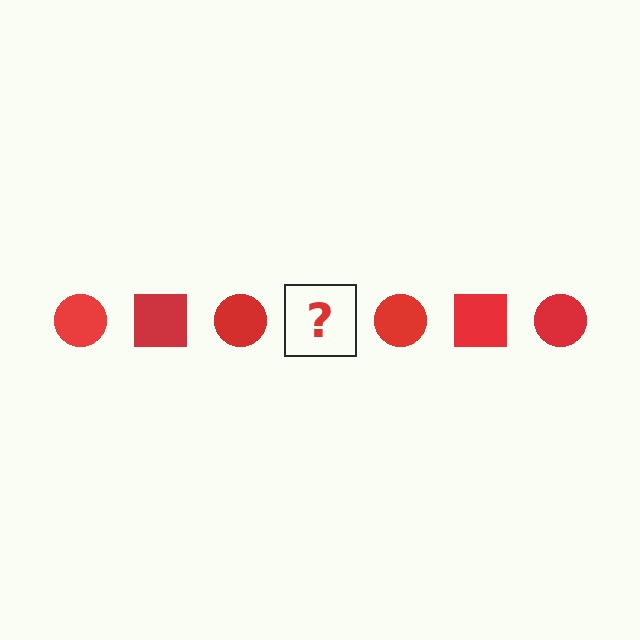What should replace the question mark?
The question mark should be replaced with a red square.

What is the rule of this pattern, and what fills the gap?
The rule is that the pattern cycles through circle, square shapes in red. The gap should be filled with a red square.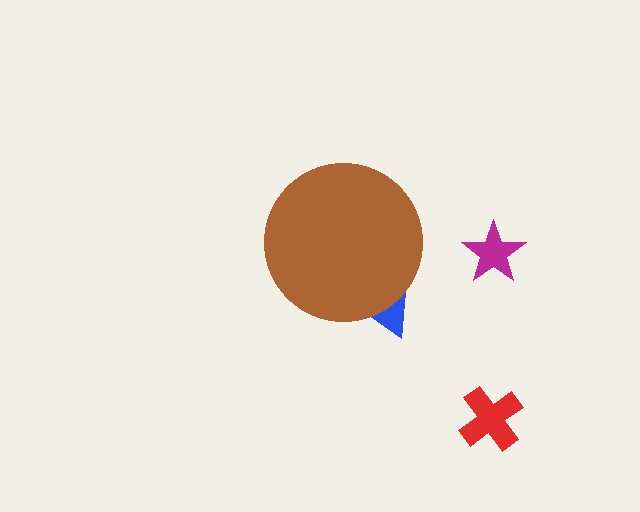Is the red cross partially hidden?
No, the red cross is fully visible.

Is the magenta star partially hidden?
No, the magenta star is fully visible.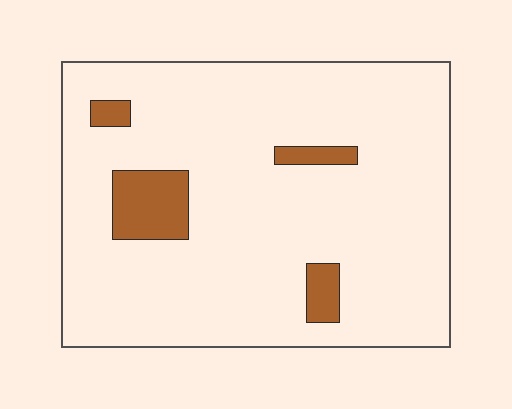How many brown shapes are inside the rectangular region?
4.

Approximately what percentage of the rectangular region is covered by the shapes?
Approximately 10%.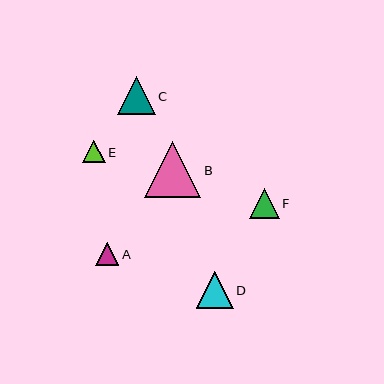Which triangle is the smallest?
Triangle E is the smallest with a size of approximately 23 pixels.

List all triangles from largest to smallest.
From largest to smallest: B, C, D, F, A, E.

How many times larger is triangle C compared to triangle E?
Triangle C is approximately 1.6 times the size of triangle E.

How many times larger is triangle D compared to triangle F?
Triangle D is approximately 1.2 times the size of triangle F.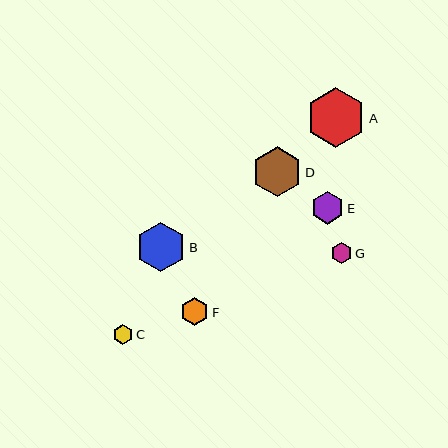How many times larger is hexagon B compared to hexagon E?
Hexagon B is approximately 1.5 times the size of hexagon E.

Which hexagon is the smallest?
Hexagon C is the smallest with a size of approximately 20 pixels.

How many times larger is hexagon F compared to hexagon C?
Hexagon F is approximately 1.4 times the size of hexagon C.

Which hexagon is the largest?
Hexagon A is the largest with a size of approximately 60 pixels.